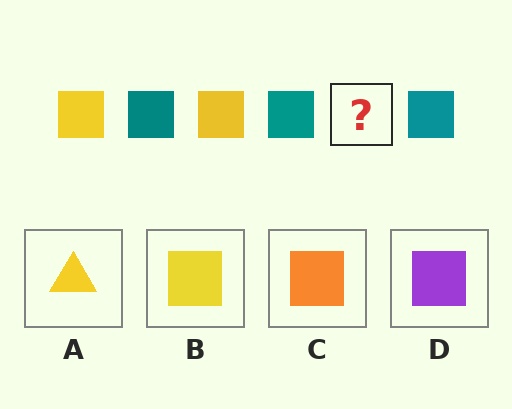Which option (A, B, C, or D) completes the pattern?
B.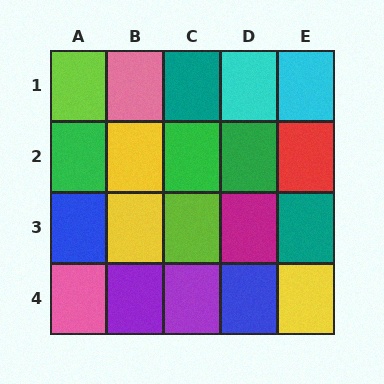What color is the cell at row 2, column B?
Yellow.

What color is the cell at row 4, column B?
Purple.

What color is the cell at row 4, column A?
Pink.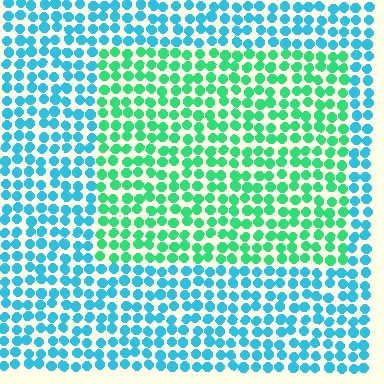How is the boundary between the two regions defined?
The boundary is defined purely by a slight shift in hue (about 46 degrees). Spacing, size, and orientation are identical on both sides.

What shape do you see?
I see a rectangle.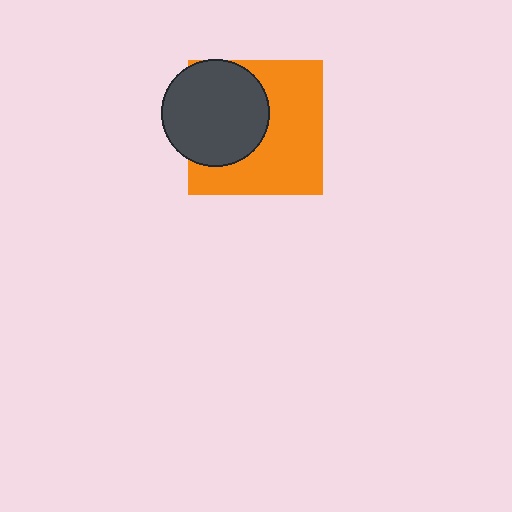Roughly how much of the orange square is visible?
About half of it is visible (roughly 59%).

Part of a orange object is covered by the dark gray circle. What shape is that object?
It is a square.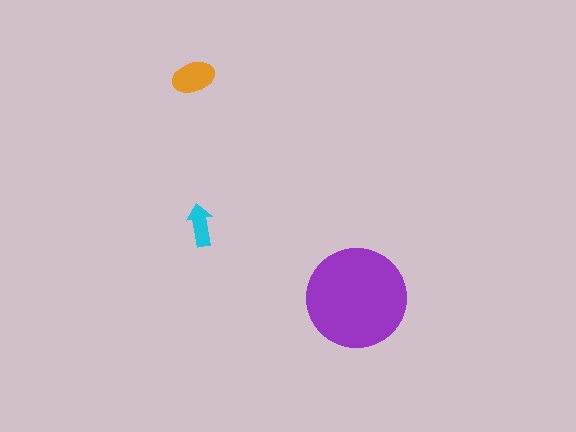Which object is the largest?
The purple circle.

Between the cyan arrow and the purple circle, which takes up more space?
The purple circle.